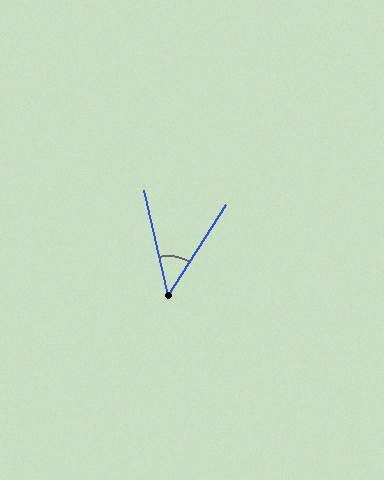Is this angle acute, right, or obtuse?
It is acute.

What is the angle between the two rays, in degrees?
Approximately 45 degrees.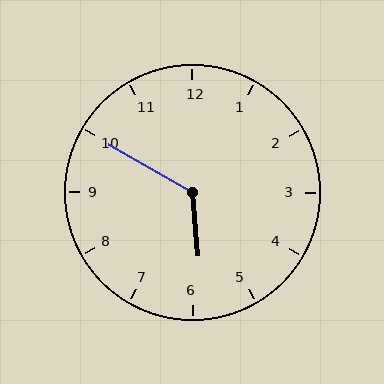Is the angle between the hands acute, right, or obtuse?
It is obtuse.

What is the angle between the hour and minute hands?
Approximately 125 degrees.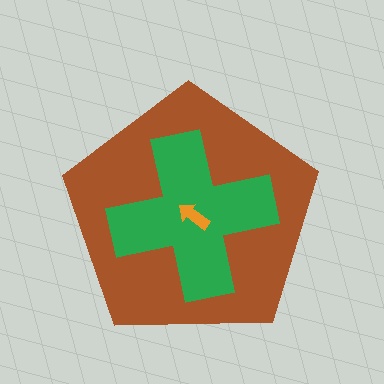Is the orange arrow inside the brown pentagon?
Yes.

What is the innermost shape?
The orange arrow.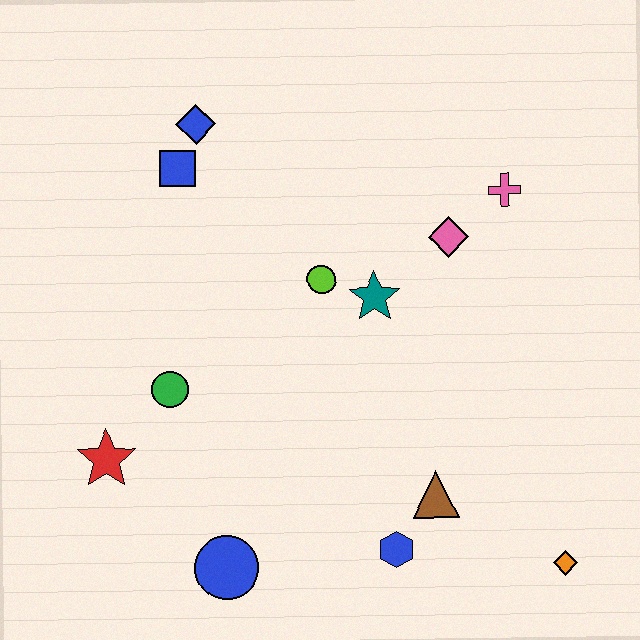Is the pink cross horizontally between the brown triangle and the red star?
No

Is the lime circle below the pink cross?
Yes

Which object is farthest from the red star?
The pink cross is farthest from the red star.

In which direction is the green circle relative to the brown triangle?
The green circle is to the left of the brown triangle.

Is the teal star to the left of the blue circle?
No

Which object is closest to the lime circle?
The teal star is closest to the lime circle.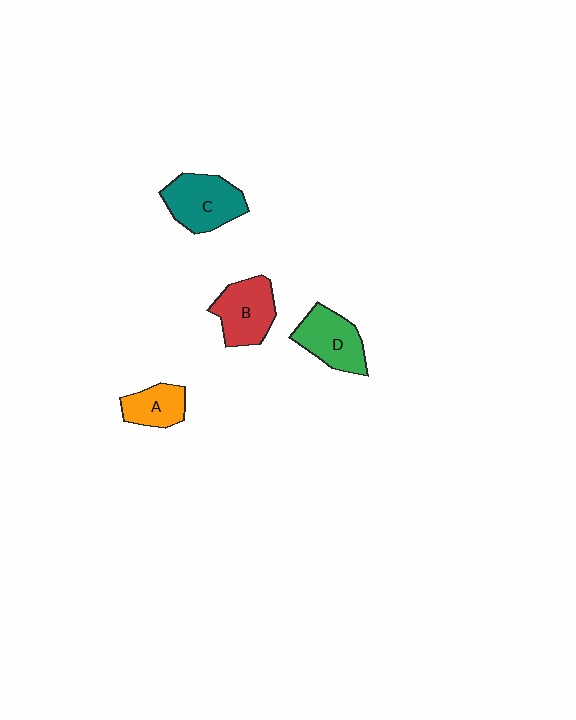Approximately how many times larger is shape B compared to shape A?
Approximately 1.5 times.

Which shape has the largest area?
Shape C (teal).